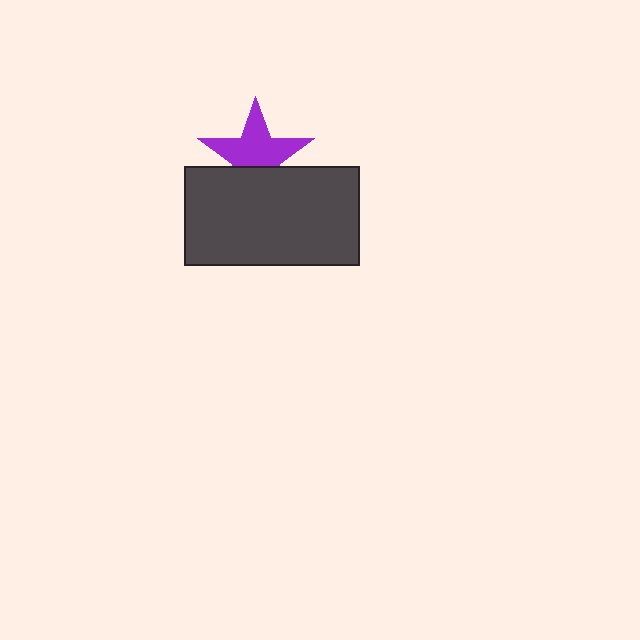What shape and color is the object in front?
The object in front is a dark gray rectangle.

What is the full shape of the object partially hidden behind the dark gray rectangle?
The partially hidden object is a purple star.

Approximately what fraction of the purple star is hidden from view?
Roughly 35% of the purple star is hidden behind the dark gray rectangle.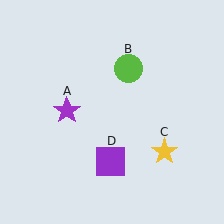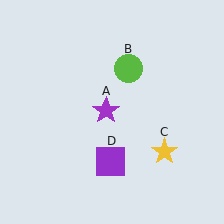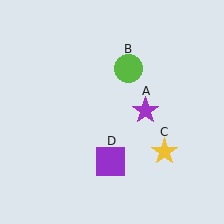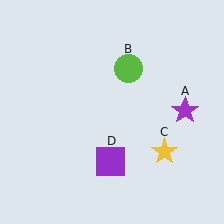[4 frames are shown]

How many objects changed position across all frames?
1 object changed position: purple star (object A).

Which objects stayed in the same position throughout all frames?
Lime circle (object B) and yellow star (object C) and purple square (object D) remained stationary.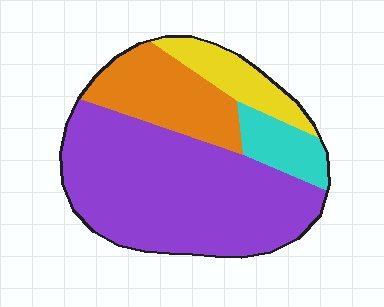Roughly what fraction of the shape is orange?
Orange takes up less than a quarter of the shape.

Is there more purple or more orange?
Purple.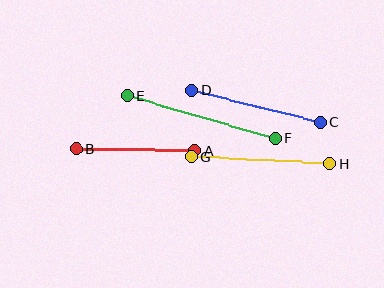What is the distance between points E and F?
The distance is approximately 154 pixels.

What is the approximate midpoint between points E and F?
The midpoint is at approximately (201, 117) pixels.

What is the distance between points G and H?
The distance is approximately 138 pixels.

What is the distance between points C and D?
The distance is approximately 133 pixels.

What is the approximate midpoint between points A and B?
The midpoint is at approximately (135, 150) pixels.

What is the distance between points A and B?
The distance is approximately 118 pixels.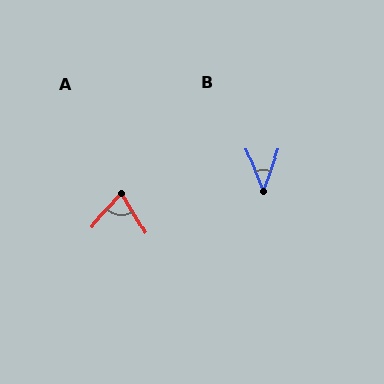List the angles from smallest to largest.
B (41°), A (73°).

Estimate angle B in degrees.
Approximately 41 degrees.